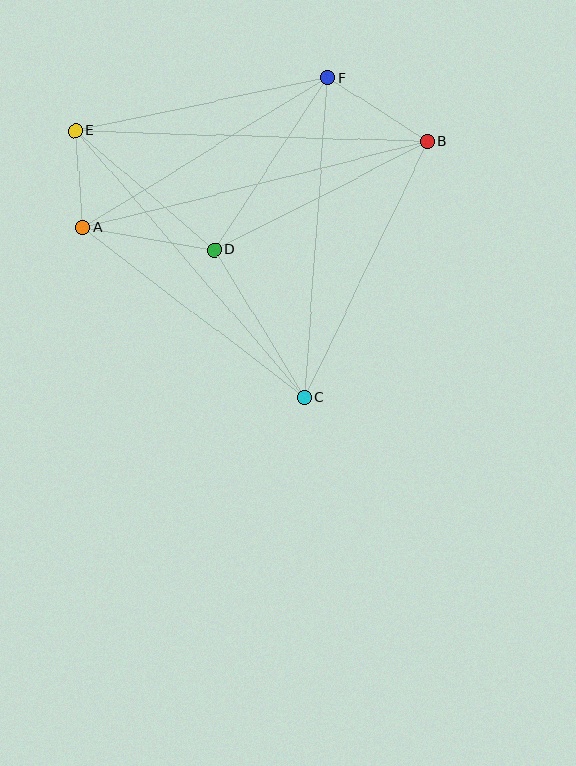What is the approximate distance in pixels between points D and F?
The distance between D and F is approximately 206 pixels.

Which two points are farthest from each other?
Points A and B are farthest from each other.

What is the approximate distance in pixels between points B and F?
The distance between B and F is approximately 119 pixels.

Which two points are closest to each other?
Points A and E are closest to each other.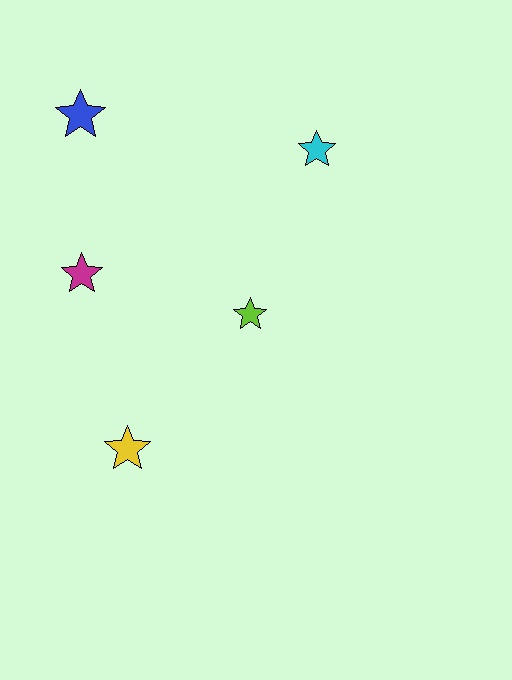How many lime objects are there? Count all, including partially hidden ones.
There is 1 lime object.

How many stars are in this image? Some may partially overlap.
There are 5 stars.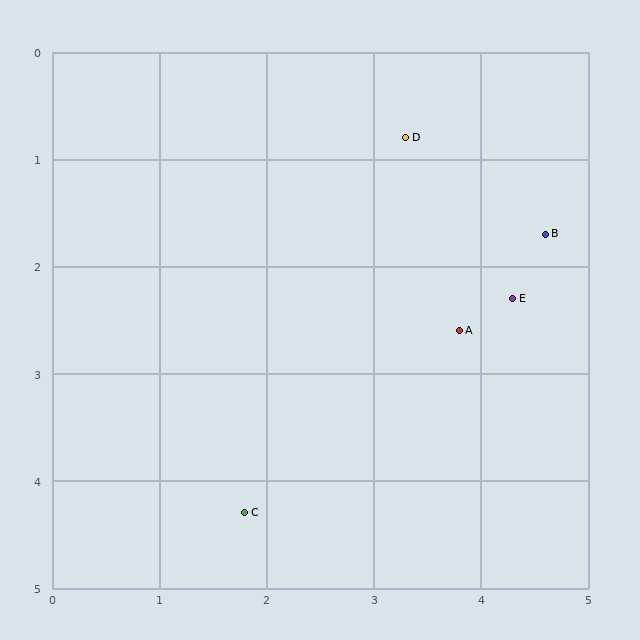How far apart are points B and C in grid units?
Points B and C are about 3.8 grid units apart.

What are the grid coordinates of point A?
Point A is at approximately (3.8, 2.6).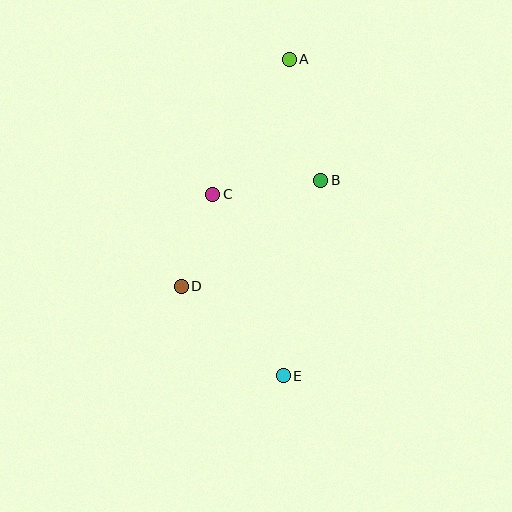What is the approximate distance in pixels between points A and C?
The distance between A and C is approximately 155 pixels.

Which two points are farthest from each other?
Points A and E are farthest from each other.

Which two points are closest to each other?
Points C and D are closest to each other.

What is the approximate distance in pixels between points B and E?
The distance between B and E is approximately 199 pixels.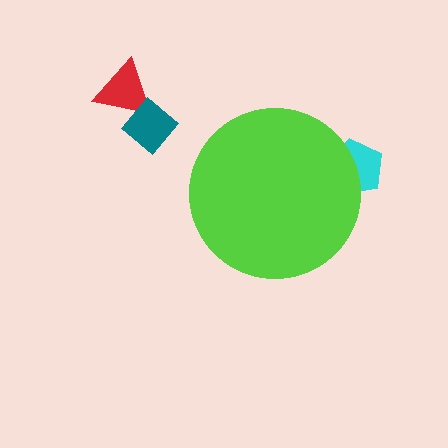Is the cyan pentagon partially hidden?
Yes, the cyan pentagon is partially hidden behind the lime circle.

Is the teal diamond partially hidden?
No, the teal diamond is fully visible.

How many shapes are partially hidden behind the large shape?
1 shape is partially hidden.